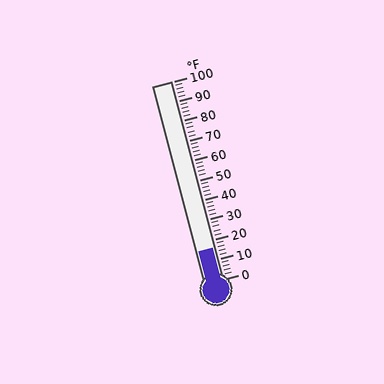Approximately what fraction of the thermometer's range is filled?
The thermometer is filled to approximately 15% of its range.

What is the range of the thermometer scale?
The thermometer scale ranges from 0°F to 100°F.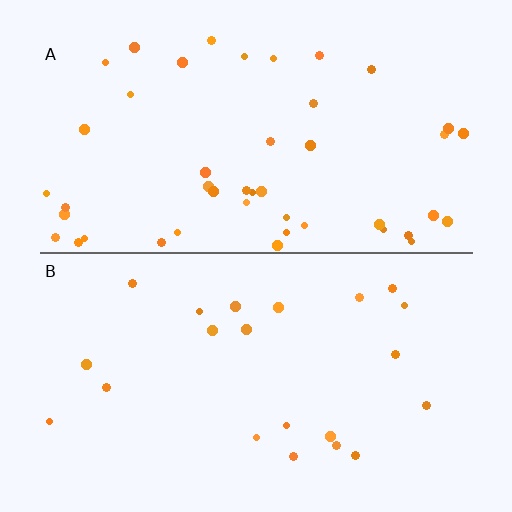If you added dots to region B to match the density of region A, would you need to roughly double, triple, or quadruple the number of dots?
Approximately double.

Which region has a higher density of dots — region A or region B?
A (the top).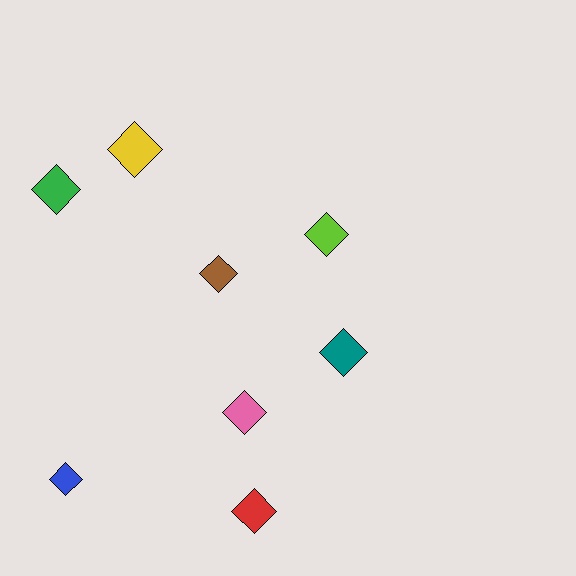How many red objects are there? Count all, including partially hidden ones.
There is 1 red object.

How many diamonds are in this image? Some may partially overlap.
There are 8 diamonds.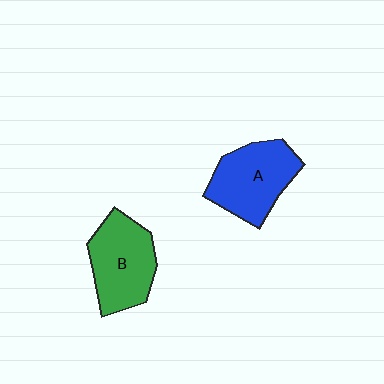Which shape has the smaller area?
Shape B (green).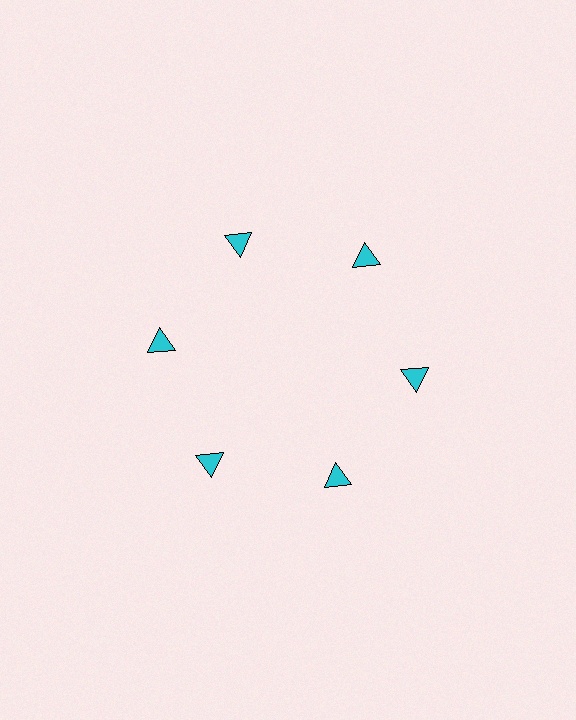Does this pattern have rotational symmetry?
Yes, this pattern has 6-fold rotational symmetry. It looks the same after rotating 60 degrees around the center.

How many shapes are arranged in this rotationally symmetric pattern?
There are 6 shapes, arranged in 6 groups of 1.